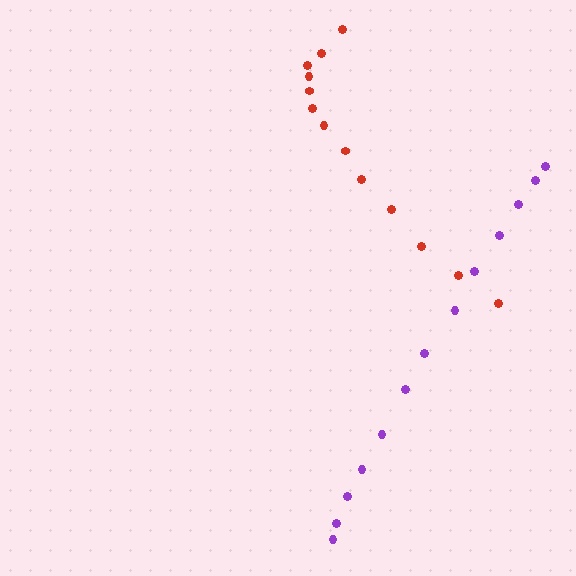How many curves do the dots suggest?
There are 2 distinct paths.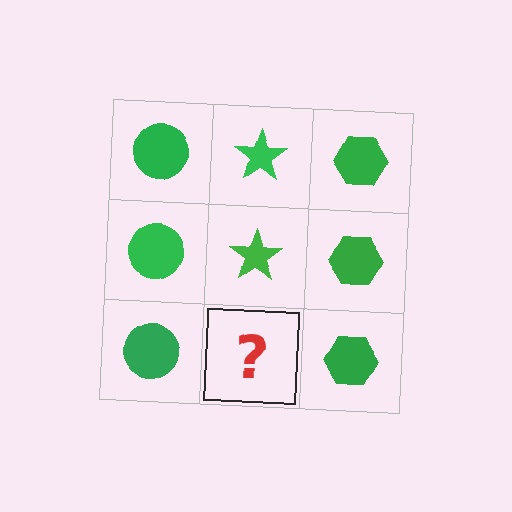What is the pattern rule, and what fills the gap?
The rule is that each column has a consistent shape. The gap should be filled with a green star.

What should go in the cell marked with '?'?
The missing cell should contain a green star.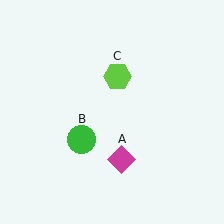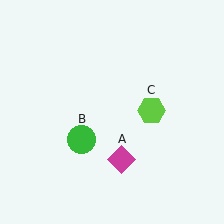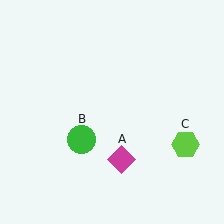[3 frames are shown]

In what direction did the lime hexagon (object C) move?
The lime hexagon (object C) moved down and to the right.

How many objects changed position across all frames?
1 object changed position: lime hexagon (object C).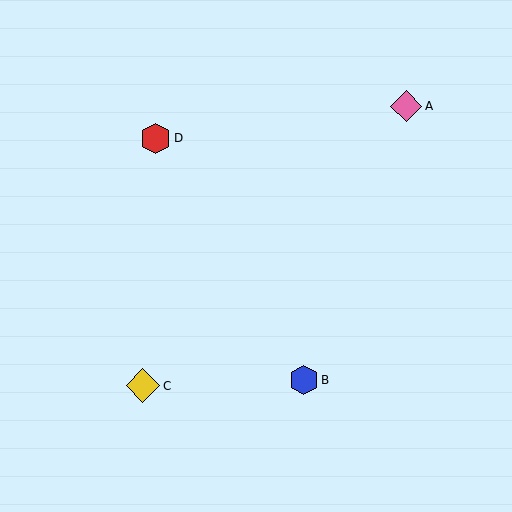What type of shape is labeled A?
Shape A is a pink diamond.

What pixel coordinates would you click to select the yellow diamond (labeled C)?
Click at (143, 386) to select the yellow diamond C.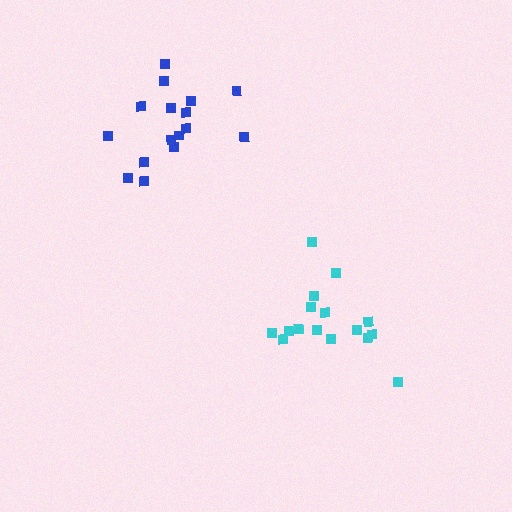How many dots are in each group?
Group 1: 16 dots, Group 2: 16 dots (32 total).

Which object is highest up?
The blue cluster is topmost.